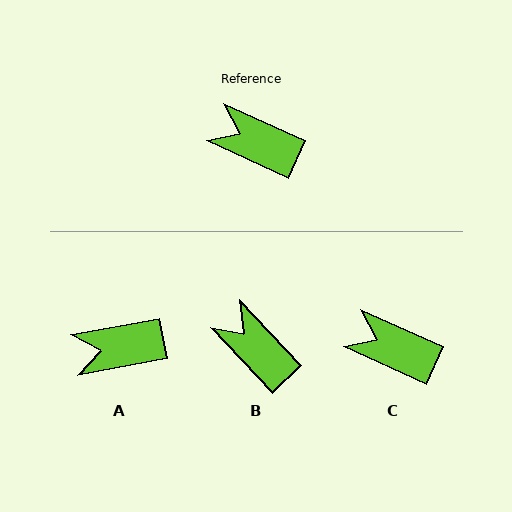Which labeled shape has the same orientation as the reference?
C.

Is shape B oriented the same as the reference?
No, it is off by about 22 degrees.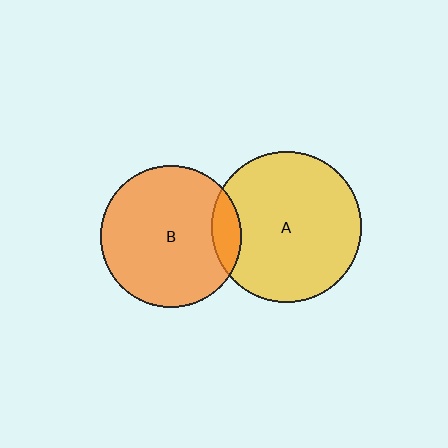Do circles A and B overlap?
Yes.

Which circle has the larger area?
Circle A (yellow).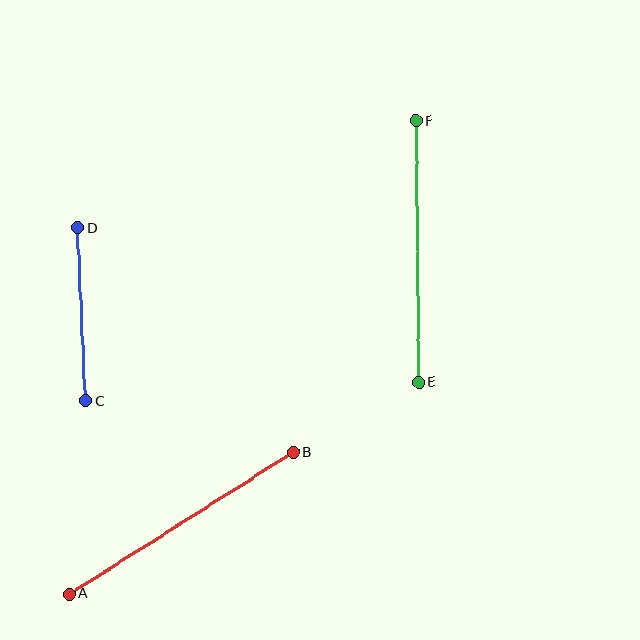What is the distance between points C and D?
The distance is approximately 173 pixels.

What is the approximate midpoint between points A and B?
The midpoint is at approximately (181, 523) pixels.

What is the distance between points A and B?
The distance is approximately 265 pixels.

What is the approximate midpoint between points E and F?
The midpoint is at approximately (417, 251) pixels.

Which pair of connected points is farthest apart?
Points A and B are farthest apart.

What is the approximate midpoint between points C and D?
The midpoint is at approximately (81, 314) pixels.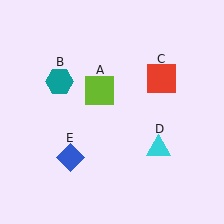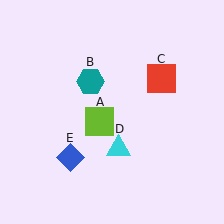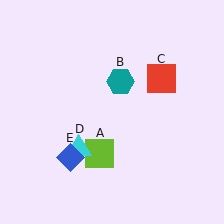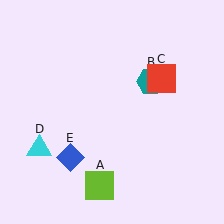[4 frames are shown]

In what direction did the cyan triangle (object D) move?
The cyan triangle (object D) moved left.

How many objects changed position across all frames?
3 objects changed position: lime square (object A), teal hexagon (object B), cyan triangle (object D).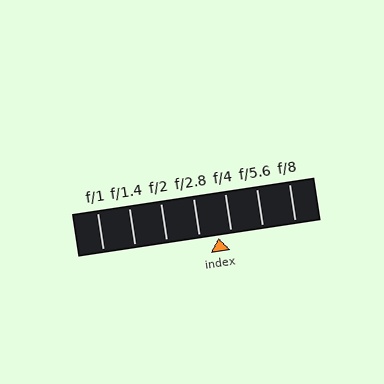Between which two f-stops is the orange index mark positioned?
The index mark is between f/2.8 and f/4.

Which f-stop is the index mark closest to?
The index mark is closest to f/4.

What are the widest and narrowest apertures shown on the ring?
The widest aperture shown is f/1 and the narrowest is f/8.